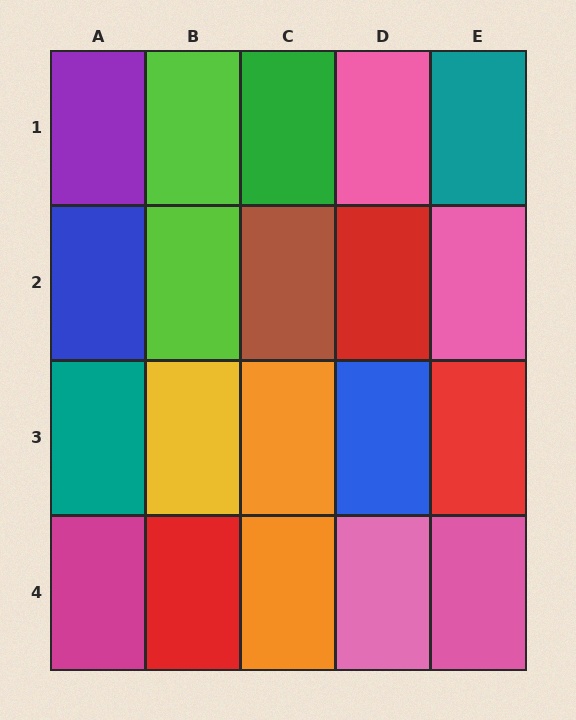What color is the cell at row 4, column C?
Orange.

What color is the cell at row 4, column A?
Magenta.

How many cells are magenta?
1 cell is magenta.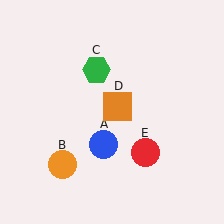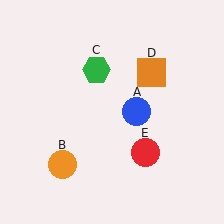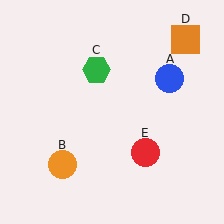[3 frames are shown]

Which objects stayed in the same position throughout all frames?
Orange circle (object B) and green hexagon (object C) and red circle (object E) remained stationary.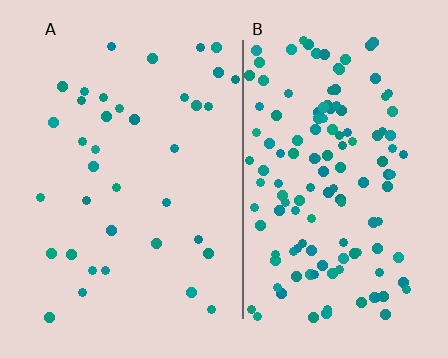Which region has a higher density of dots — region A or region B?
B (the right).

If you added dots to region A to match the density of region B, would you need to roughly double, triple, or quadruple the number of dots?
Approximately quadruple.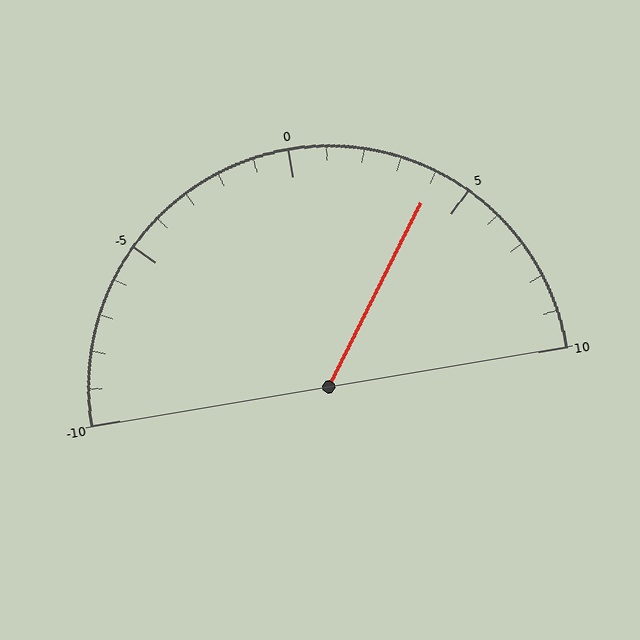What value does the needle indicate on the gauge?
The needle indicates approximately 4.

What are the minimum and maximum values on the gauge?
The gauge ranges from -10 to 10.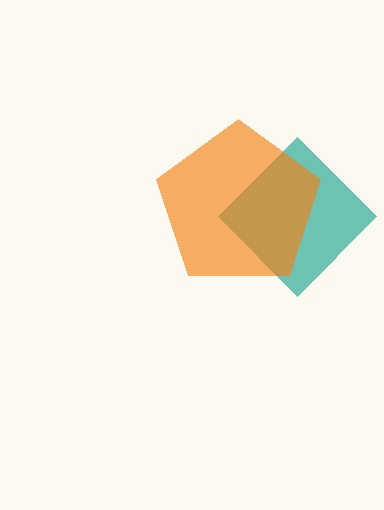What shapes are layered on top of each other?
The layered shapes are: a teal diamond, an orange pentagon.